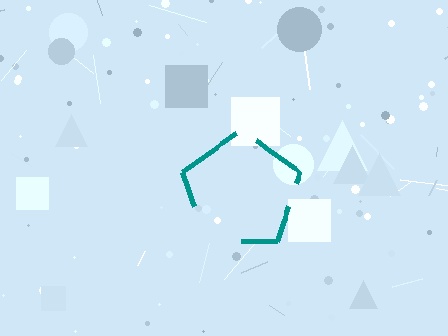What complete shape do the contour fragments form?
The contour fragments form a pentagon.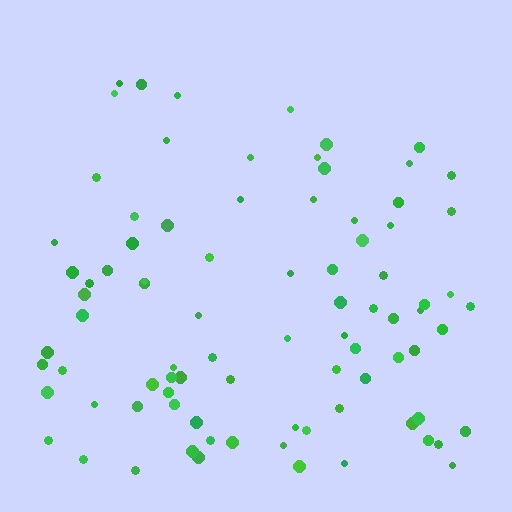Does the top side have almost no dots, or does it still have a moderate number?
Still a moderate number, just noticeably fewer than the bottom.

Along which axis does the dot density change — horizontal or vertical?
Vertical.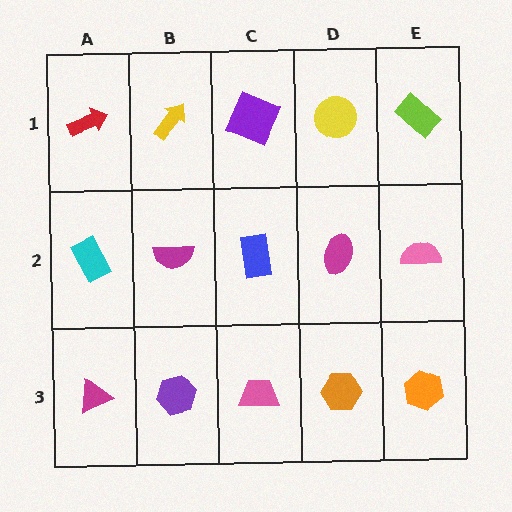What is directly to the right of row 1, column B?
A purple square.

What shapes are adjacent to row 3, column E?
A pink semicircle (row 2, column E), an orange hexagon (row 3, column D).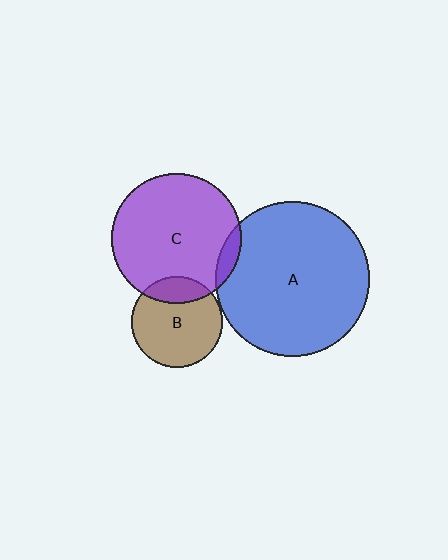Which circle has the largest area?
Circle A (blue).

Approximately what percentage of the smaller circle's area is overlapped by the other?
Approximately 20%.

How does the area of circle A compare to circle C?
Approximately 1.4 times.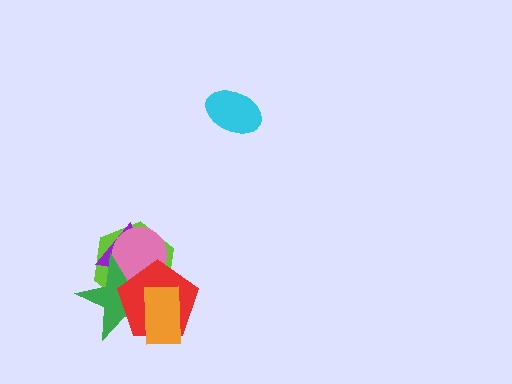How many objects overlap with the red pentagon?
5 objects overlap with the red pentagon.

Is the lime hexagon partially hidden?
Yes, it is partially covered by another shape.